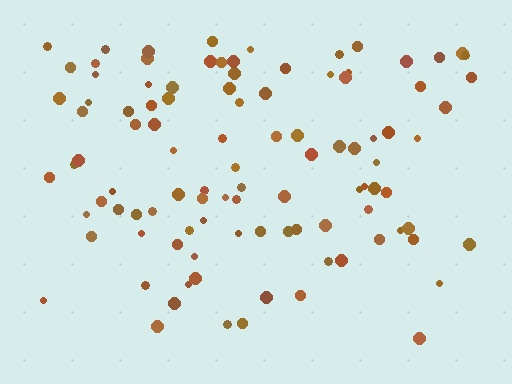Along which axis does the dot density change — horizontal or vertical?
Vertical.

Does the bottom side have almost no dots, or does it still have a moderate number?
Still a moderate number, just noticeably fewer than the top.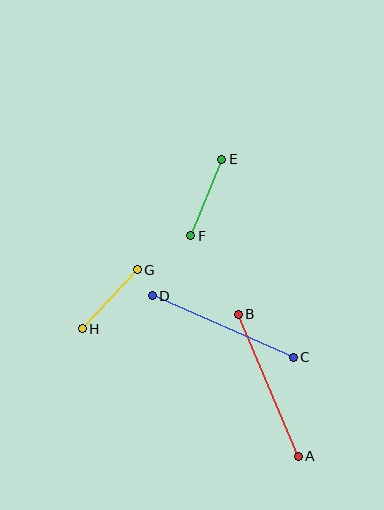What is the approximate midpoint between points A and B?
The midpoint is at approximately (268, 385) pixels.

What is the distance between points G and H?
The distance is approximately 80 pixels.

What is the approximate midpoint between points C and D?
The midpoint is at approximately (223, 327) pixels.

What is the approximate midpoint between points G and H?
The midpoint is at approximately (110, 299) pixels.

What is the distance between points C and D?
The distance is approximately 154 pixels.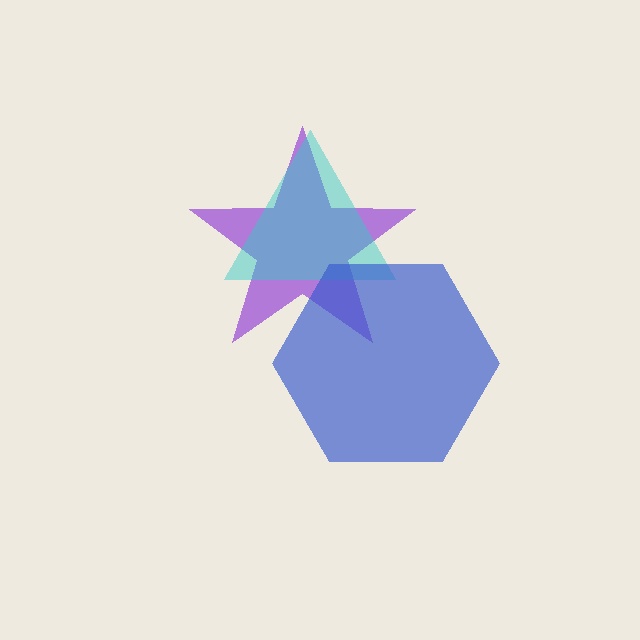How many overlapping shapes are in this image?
There are 3 overlapping shapes in the image.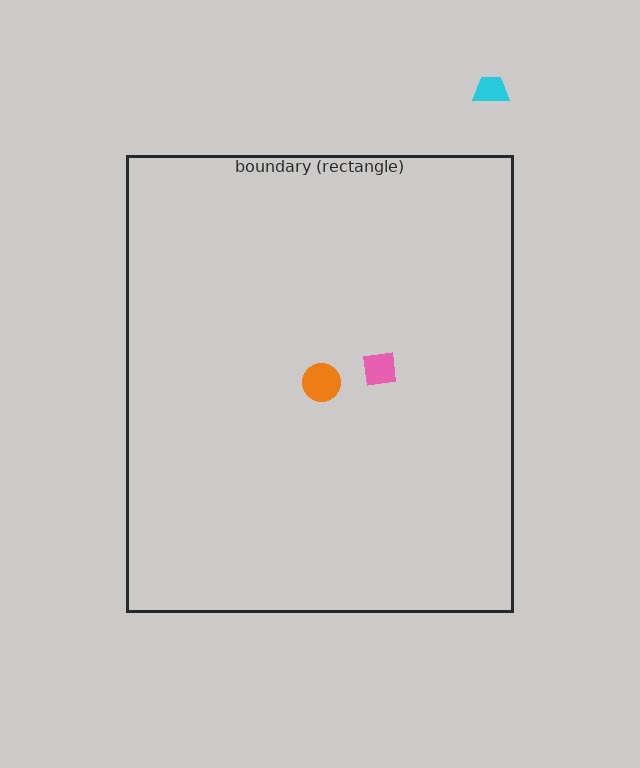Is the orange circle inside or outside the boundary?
Inside.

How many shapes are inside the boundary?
2 inside, 1 outside.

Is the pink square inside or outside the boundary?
Inside.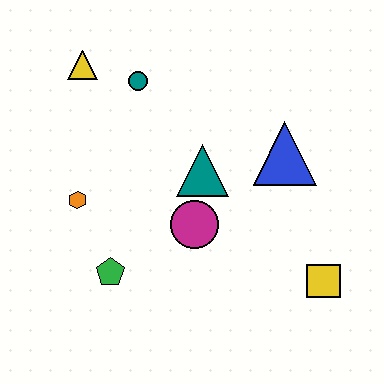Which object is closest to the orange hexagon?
The green pentagon is closest to the orange hexagon.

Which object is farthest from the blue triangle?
The yellow triangle is farthest from the blue triangle.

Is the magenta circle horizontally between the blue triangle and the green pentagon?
Yes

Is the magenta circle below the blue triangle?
Yes